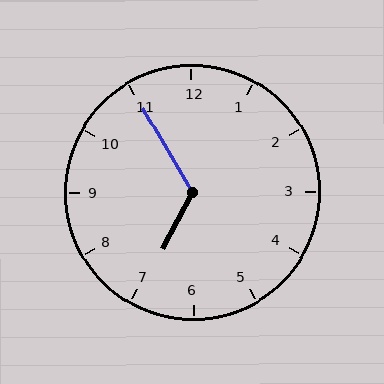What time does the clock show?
6:55.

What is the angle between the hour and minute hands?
Approximately 122 degrees.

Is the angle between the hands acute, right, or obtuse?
It is obtuse.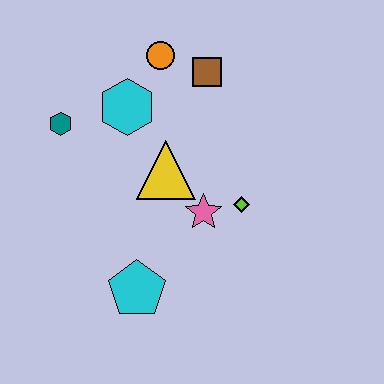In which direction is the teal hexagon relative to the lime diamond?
The teal hexagon is to the left of the lime diamond.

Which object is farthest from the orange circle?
The cyan pentagon is farthest from the orange circle.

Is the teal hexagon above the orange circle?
No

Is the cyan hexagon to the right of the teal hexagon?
Yes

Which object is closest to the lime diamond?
The pink star is closest to the lime diamond.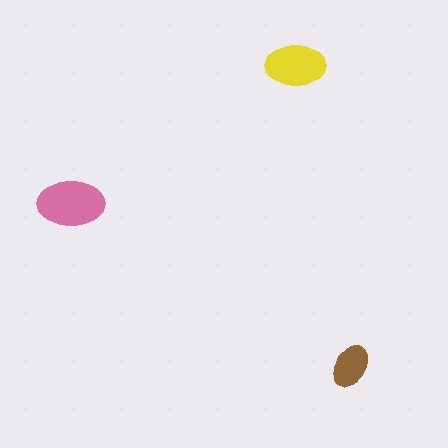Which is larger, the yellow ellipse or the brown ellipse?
The yellow one.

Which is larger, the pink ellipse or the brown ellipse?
The pink one.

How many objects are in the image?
There are 3 objects in the image.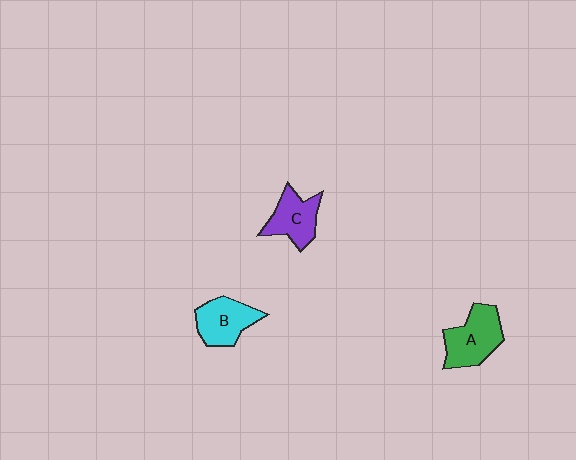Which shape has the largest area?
Shape A (green).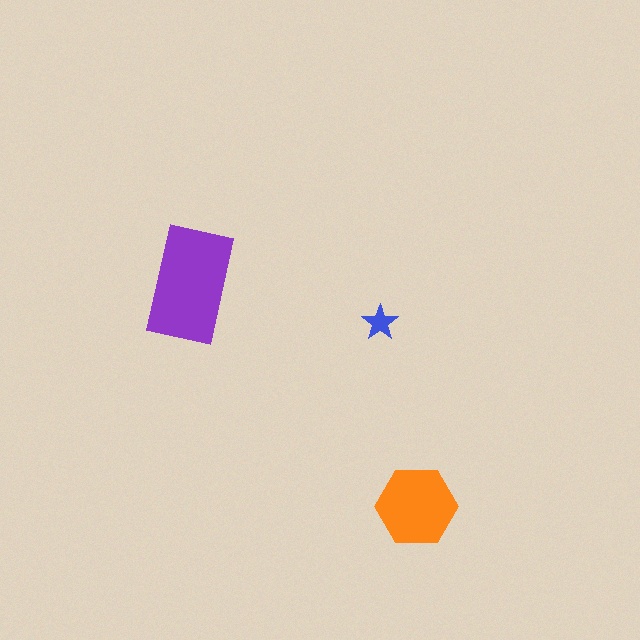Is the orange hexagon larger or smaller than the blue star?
Larger.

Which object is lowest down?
The orange hexagon is bottommost.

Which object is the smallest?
The blue star.